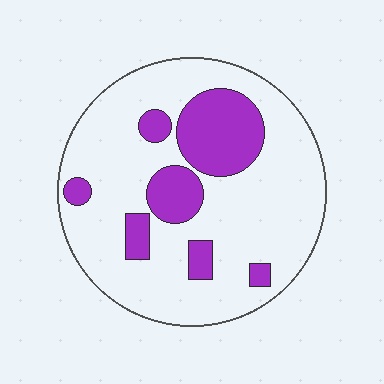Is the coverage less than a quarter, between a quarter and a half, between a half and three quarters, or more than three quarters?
Less than a quarter.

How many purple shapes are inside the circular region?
7.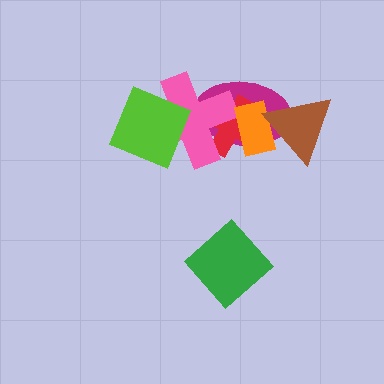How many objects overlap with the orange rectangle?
4 objects overlap with the orange rectangle.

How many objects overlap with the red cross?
3 objects overlap with the red cross.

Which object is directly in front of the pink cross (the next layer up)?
The orange rectangle is directly in front of the pink cross.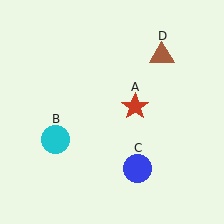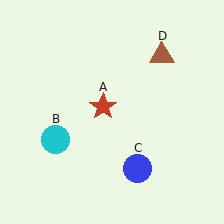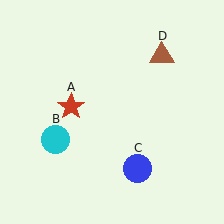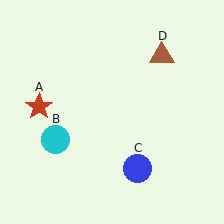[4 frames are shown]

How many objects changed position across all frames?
1 object changed position: red star (object A).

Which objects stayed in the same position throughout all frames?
Cyan circle (object B) and blue circle (object C) and brown triangle (object D) remained stationary.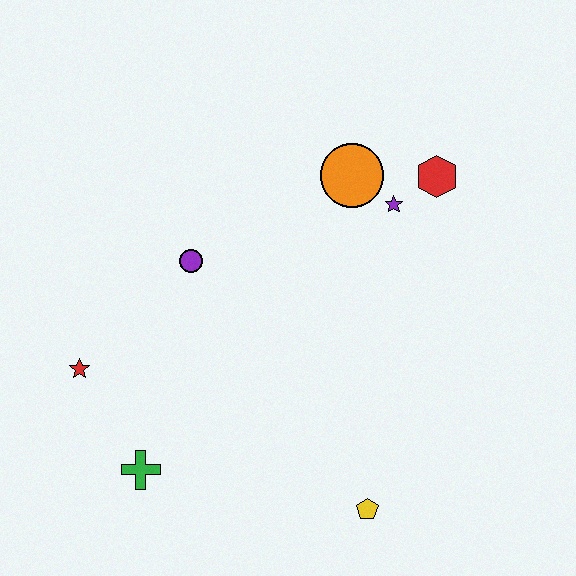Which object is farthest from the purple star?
The green cross is farthest from the purple star.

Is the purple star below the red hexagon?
Yes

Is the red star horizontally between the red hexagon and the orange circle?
No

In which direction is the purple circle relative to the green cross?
The purple circle is above the green cross.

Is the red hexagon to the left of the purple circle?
No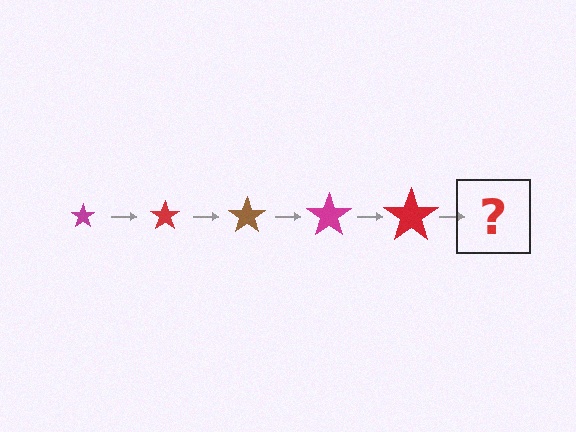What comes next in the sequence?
The next element should be a brown star, larger than the previous one.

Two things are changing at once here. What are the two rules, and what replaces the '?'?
The two rules are that the star grows larger each step and the color cycles through magenta, red, and brown. The '?' should be a brown star, larger than the previous one.